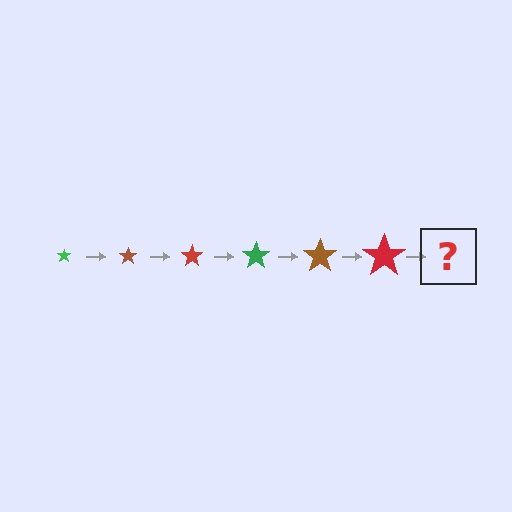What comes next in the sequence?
The next element should be a green star, larger than the previous one.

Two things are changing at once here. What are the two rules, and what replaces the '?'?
The two rules are that the star grows larger each step and the color cycles through green, brown, and red. The '?' should be a green star, larger than the previous one.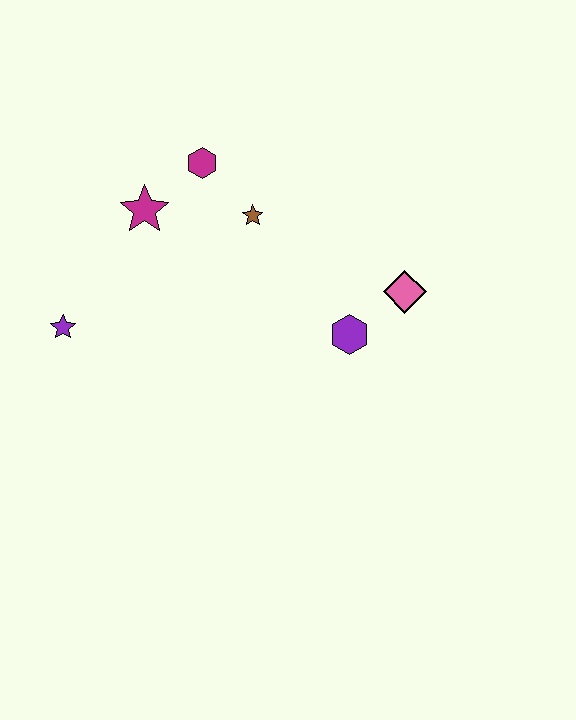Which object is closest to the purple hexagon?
The pink diamond is closest to the purple hexagon.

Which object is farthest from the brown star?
The purple star is farthest from the brown star.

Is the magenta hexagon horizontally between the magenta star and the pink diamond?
Yes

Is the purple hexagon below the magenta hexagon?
Yes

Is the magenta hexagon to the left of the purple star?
No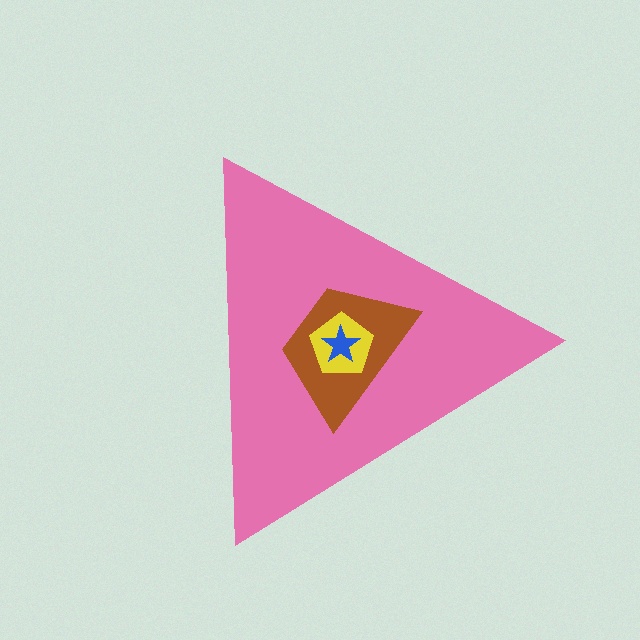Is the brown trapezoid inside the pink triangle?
Yes.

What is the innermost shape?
The blue star.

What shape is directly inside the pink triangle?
The brown trapezoid.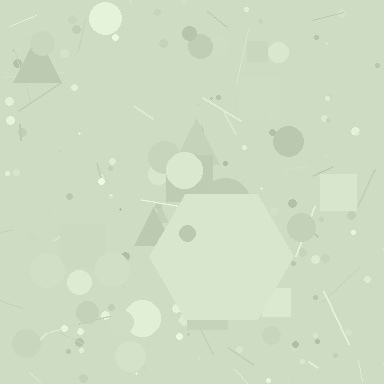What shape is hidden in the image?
A hexagon is hidden in the image.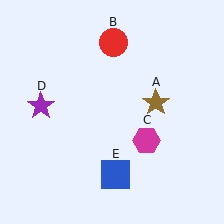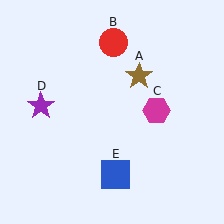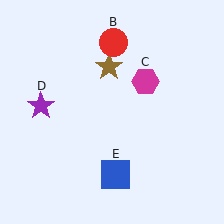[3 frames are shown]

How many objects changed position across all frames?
2 objects changed position: brown star (object A), magenta hexagon (object C).